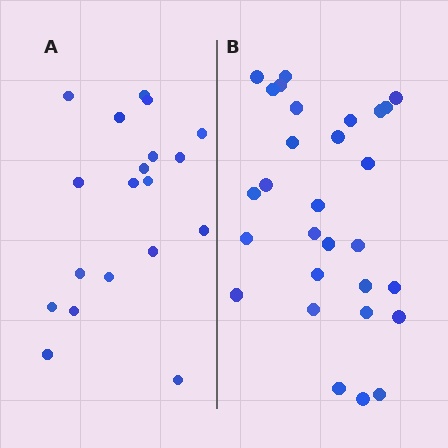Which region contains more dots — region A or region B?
Region B (the right region) has more dots.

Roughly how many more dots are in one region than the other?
Region B has roughly 10 or so more dots than region A.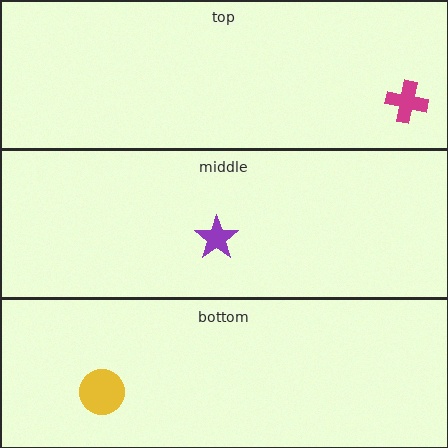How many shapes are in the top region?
1.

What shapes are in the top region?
The magenta cross.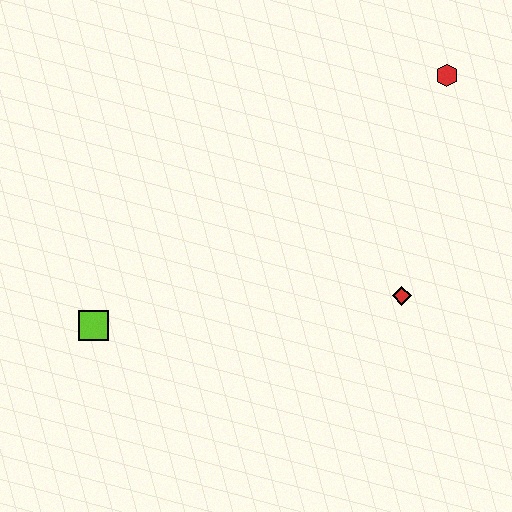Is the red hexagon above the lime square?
Yes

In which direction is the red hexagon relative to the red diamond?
The red hexagon is above the red diamond.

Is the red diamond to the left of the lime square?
No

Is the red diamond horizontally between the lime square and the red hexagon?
Yes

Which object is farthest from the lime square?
The red hexagon is farthest from the lime square.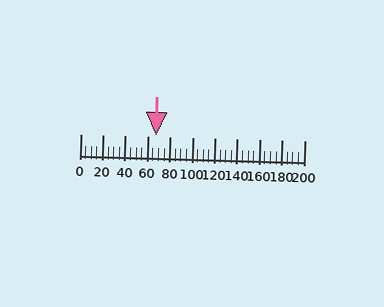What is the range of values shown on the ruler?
The ruler shows values from 0 to 200.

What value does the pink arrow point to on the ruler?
The pink arrow points to approximately 67.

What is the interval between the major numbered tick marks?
The major tick marks are spaced 20 units apart.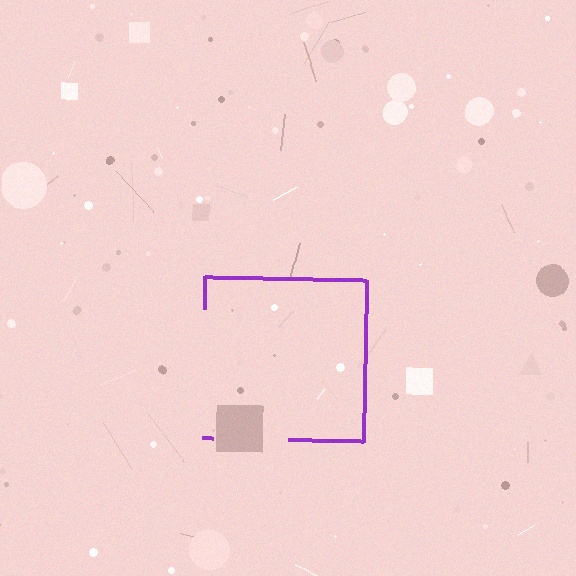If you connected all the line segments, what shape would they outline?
They would outline a square.